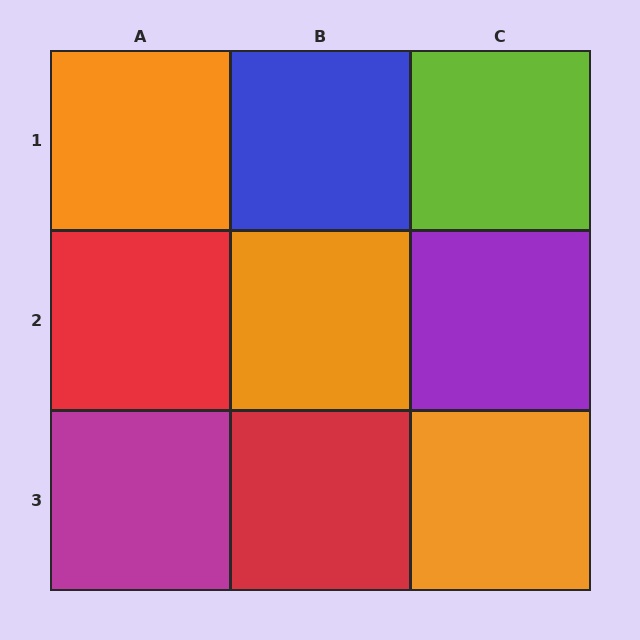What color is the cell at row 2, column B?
Orange.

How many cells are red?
2 cells are red.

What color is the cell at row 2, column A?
Red.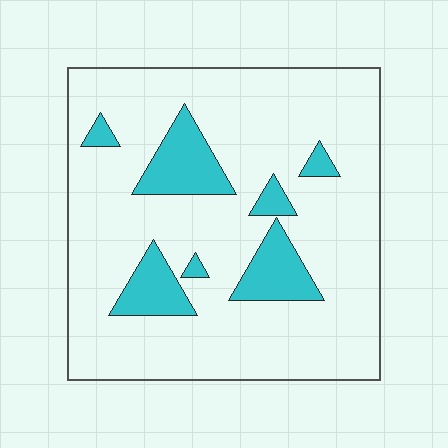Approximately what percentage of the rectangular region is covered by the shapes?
Approximately 15%.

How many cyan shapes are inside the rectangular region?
7.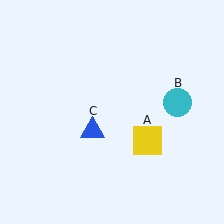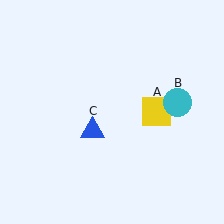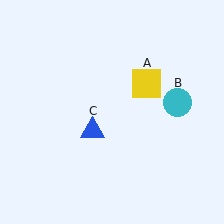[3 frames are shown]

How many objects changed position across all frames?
1 object changed position: yellow square (object A).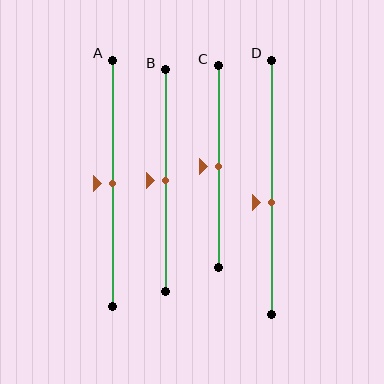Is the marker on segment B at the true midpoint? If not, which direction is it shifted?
Yes, the marker on segment B is at the true midpoint.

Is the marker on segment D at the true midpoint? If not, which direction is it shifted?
No, the marker on segment D is shifted downward by about 6% of the segment length.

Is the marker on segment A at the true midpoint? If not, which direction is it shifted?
Yes, the marker on segment A is at the true midpoint.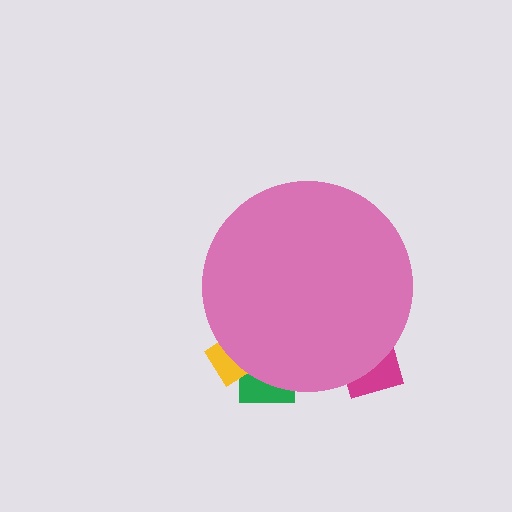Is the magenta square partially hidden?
Yes, the magenta square is partially hidden behind the pink circle.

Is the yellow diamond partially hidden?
Yes, the yellow diamond is partially hidden behind the pink circle.